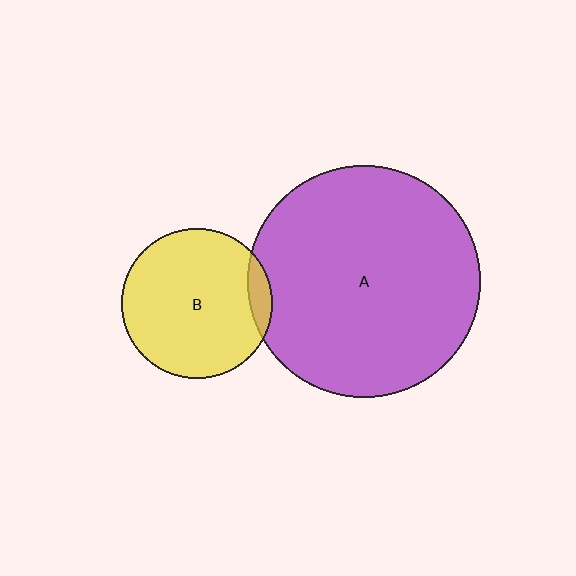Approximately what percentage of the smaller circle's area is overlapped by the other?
Approximately 10%.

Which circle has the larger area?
Circle A (purple).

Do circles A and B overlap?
Yes.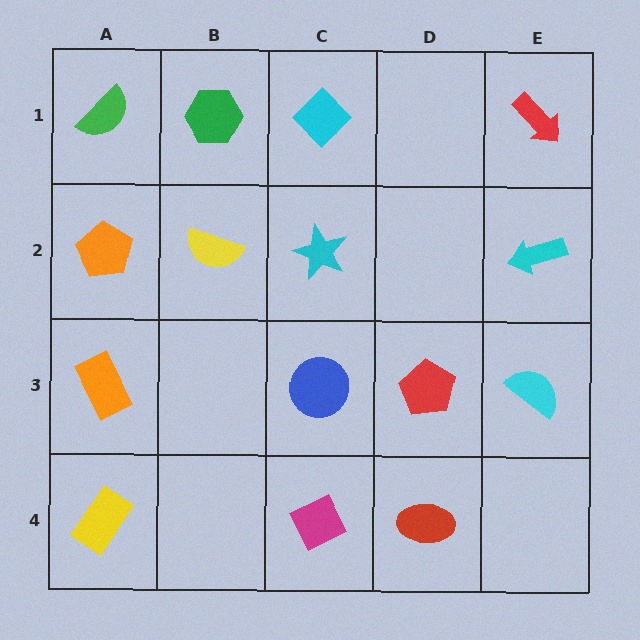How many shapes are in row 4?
3 shapes.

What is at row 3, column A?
An orange rectangle.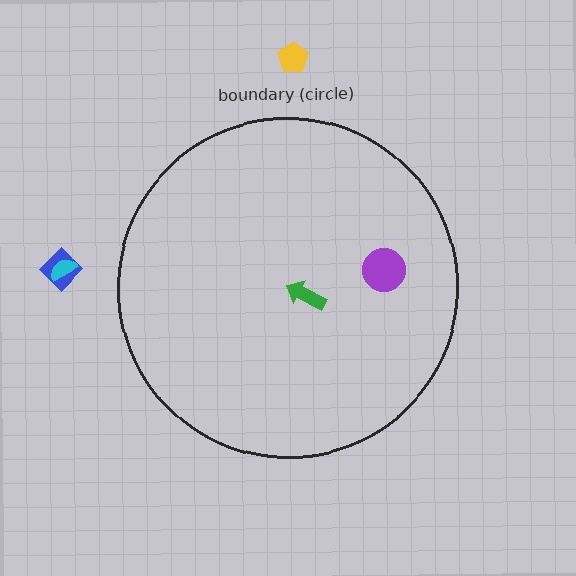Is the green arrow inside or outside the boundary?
Inside.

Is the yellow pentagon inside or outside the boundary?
Outside.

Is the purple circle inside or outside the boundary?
Inside.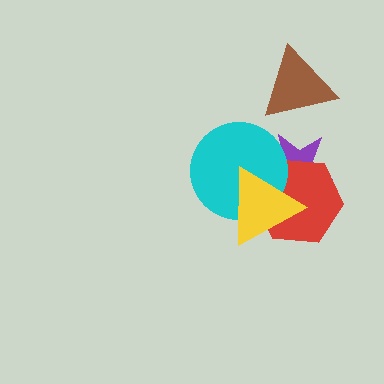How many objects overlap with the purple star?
3 objects overlap with the purple star.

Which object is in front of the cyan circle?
The yellow triangle is in front of the cyan circle.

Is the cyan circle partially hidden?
Yes, it is partially covered by another shape.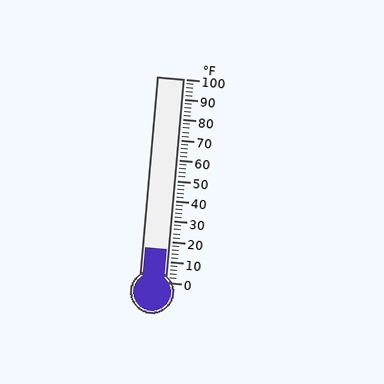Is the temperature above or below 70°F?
The temperature is below 70°F.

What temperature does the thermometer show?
The thermometer shows approximately 16°F.